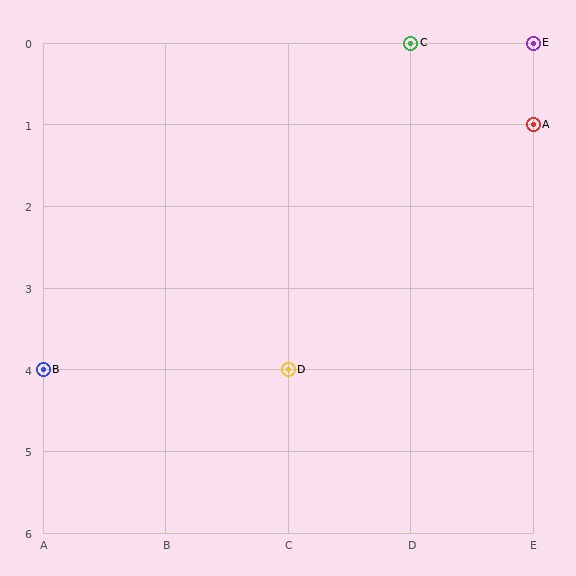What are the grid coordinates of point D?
Point D is at grid coordinates (C, 4).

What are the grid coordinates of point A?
Point A is at grid coordinates (E, 1).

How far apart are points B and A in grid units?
Points B and A are 4 columns and 3 rows apart (about 5.0 grid units diagonally).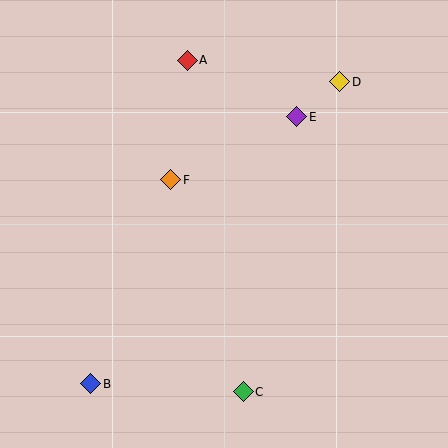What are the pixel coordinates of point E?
Point E is at (297, 117).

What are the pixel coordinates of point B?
Point B is at (91, 384).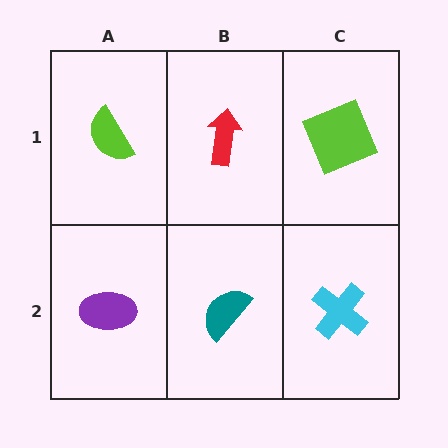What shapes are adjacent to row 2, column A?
A lime semicircle (row 1, column A), a teal semicircle (row 2, column B).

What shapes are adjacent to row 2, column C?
A lime square (row 1, column C), a teal semicircle (row 2, column B).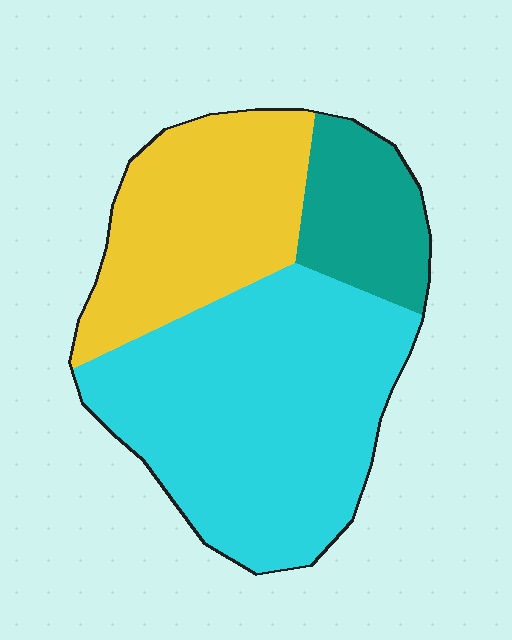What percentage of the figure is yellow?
Yellow covers roughly 30% of the figure.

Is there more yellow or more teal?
Yellow.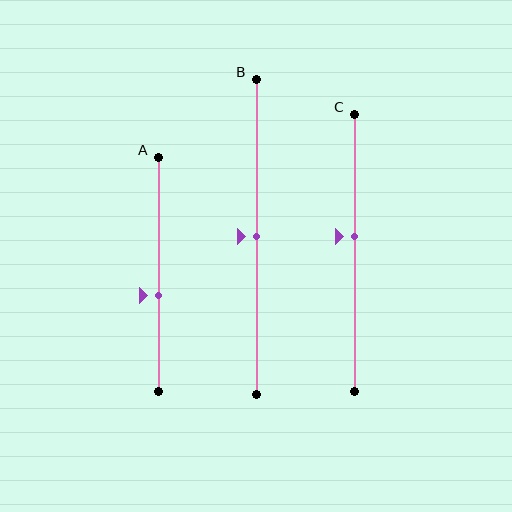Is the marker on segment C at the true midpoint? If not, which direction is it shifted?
No, the marker on segment C is shifted upward by about 6% of the segment length.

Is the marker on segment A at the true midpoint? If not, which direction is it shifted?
No, the marker on segment A is shifted downward by about 9% of the segment length.